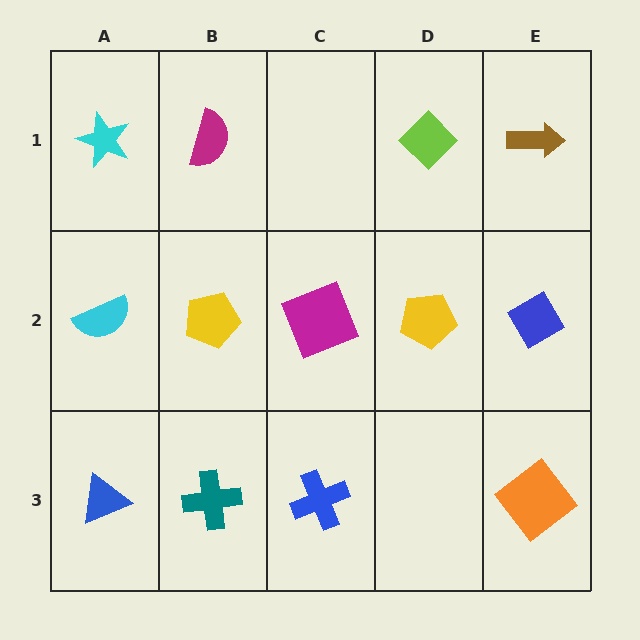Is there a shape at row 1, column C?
No, that cell is empty.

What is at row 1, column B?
A magenta semicircle.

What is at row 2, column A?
A cyan semicircle.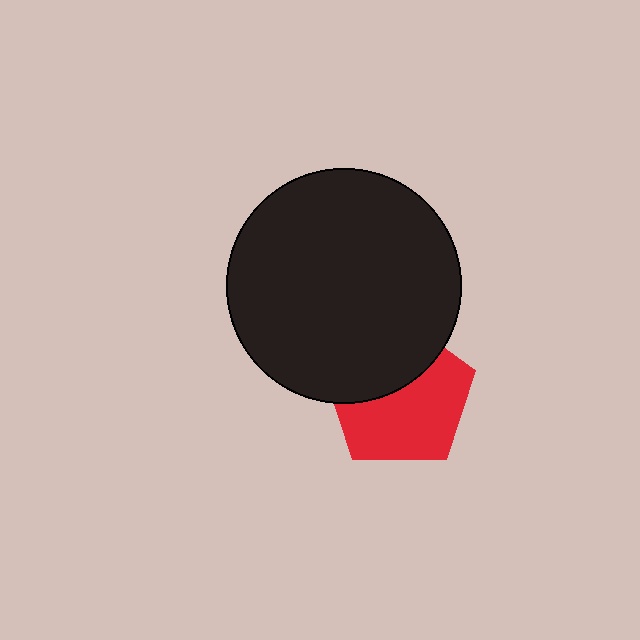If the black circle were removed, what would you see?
You would see the complete red pentagon.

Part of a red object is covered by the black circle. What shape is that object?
It is a pentagon.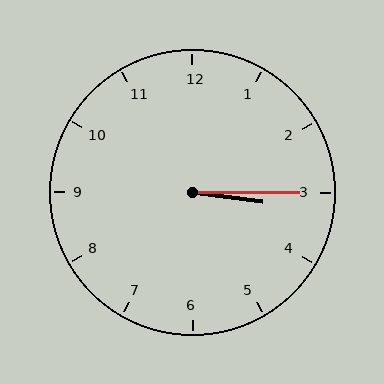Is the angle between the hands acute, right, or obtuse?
It is acute.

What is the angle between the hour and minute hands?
Approximately 8 degrees.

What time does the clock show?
3:15.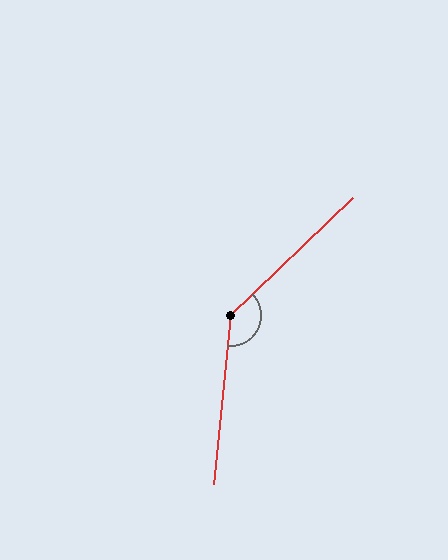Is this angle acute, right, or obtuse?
It is obtuse.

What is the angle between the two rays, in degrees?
Approximately 140 degrees.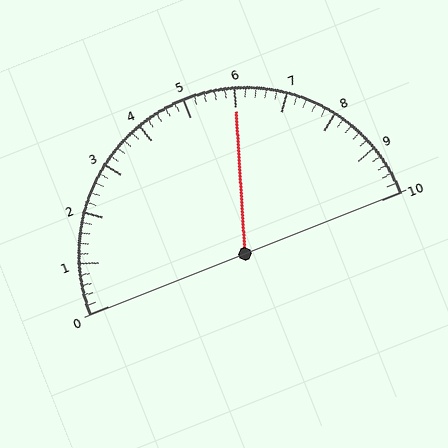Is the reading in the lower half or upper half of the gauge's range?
The reading is in the upper half of the range (0 to 10).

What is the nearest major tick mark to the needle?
The nearest major tick mark is 6.